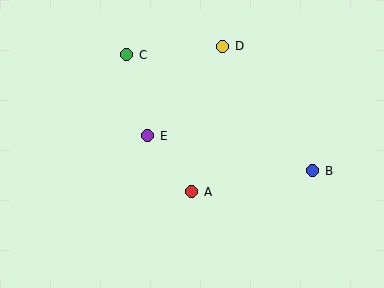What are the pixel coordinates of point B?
Point B is at (313, 171).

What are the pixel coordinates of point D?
Point D is at (223, 46).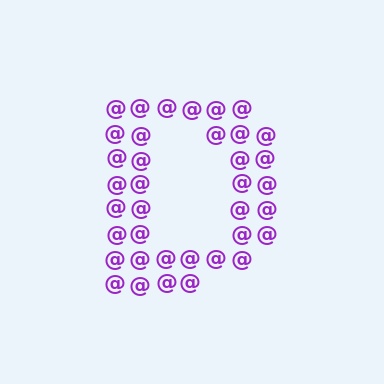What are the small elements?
The small elements are at signs.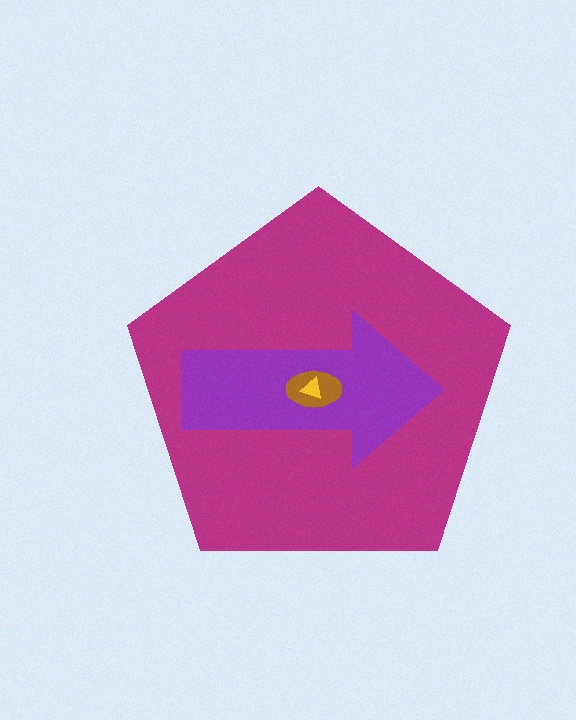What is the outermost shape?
The magenta pentagon.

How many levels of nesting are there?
4.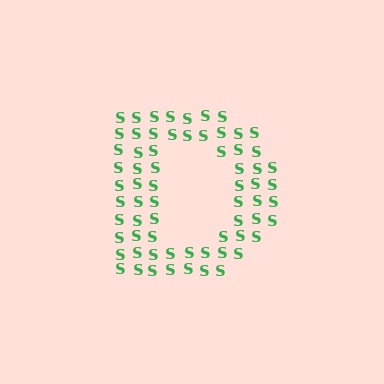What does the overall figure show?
The overall figure shows the letter D.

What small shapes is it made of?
It is made of small letter S's.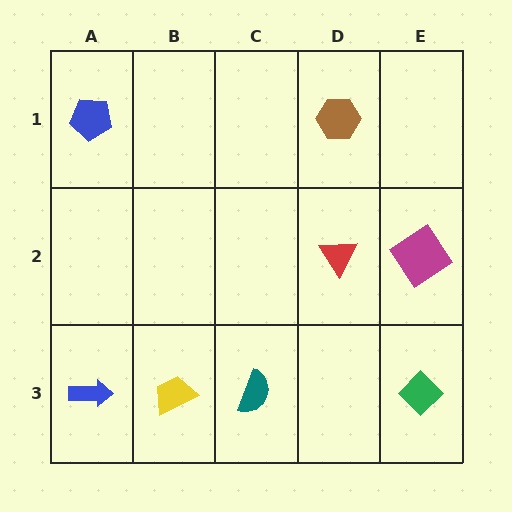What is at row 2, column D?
A red triangle.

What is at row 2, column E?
A magenta diamond.